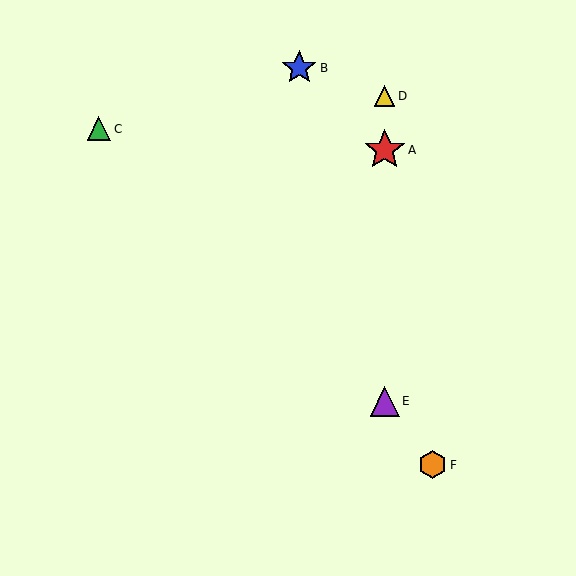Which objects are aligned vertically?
Objects A, D, E are aligned vertically.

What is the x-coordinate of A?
Object A is at x≈385.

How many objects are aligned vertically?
3 objects (A, D, E) are aligned vertically.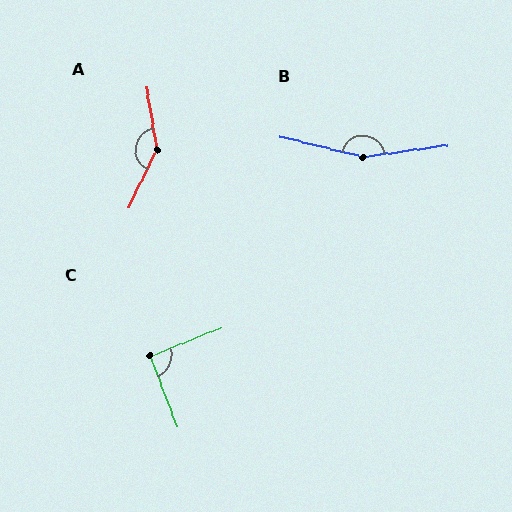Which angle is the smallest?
C, at approximately 90 degrees.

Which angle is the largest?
B, at approximately 159 degrees.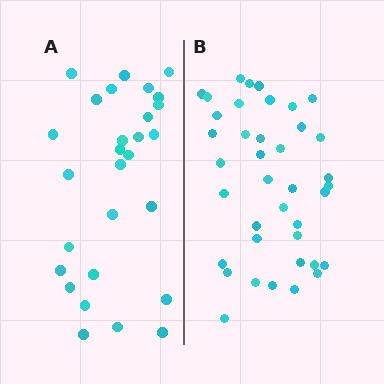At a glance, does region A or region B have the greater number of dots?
Region B (the right region) has more dots.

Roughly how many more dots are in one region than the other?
Region B has roughly 12 or so more dots than region A.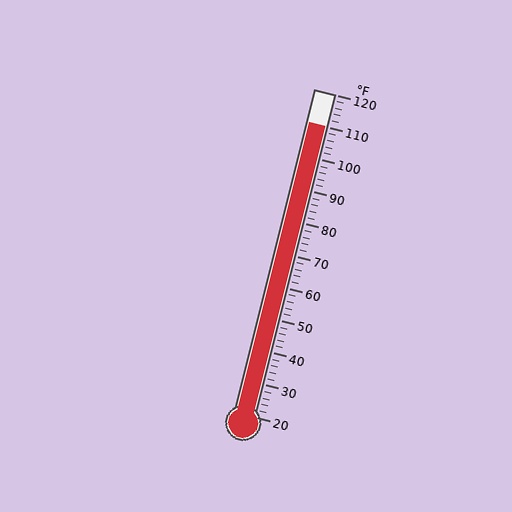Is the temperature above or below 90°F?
The temperature is above 90°F.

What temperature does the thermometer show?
The thermometer shows approximately 110°F.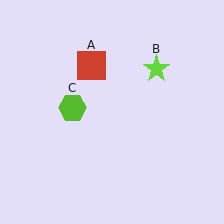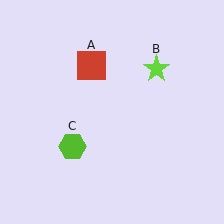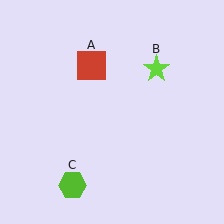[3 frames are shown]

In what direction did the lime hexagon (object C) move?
The lime hexagon (object C) moved down.